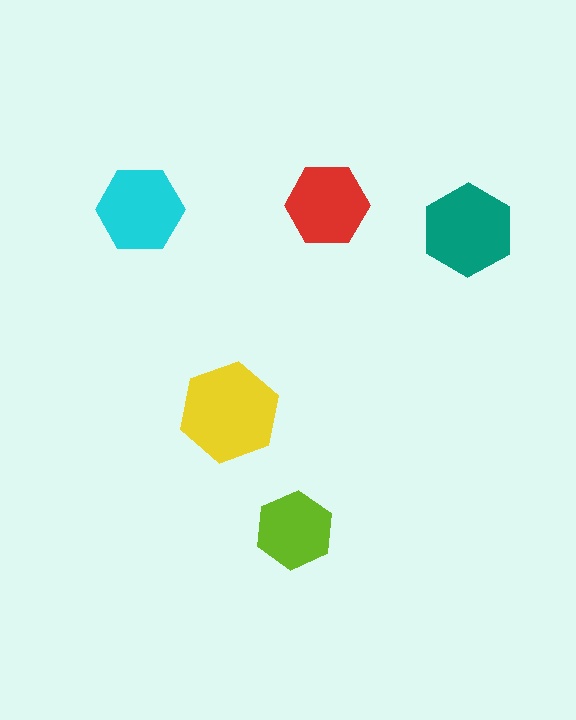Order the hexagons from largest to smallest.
the yellow one, the teal one, the cyan one, the red one, the lime one.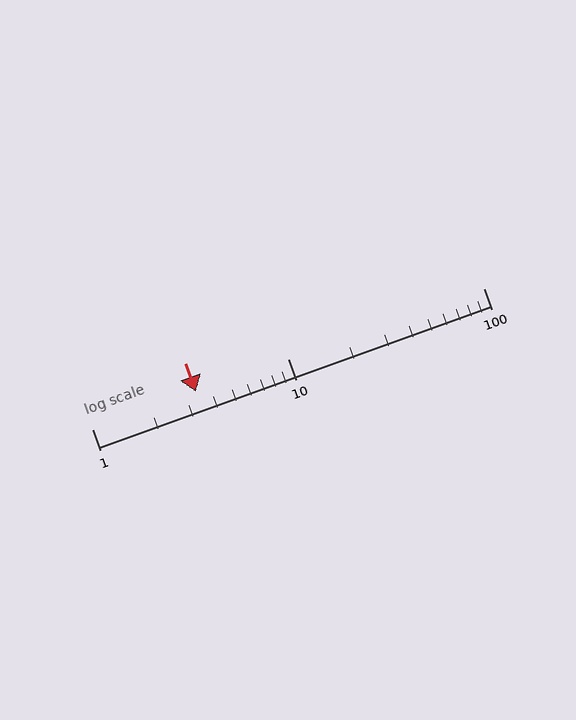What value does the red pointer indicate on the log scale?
The pointer indicates approximately 3.4.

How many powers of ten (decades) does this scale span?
The scale spans 2 decades, from 1 to 100.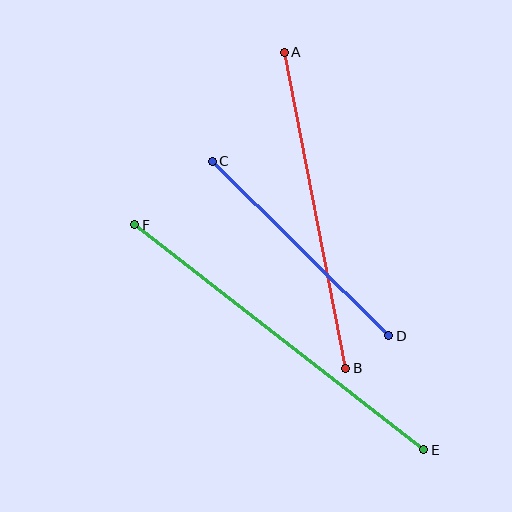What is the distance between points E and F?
The distance is approximately 366 pixels.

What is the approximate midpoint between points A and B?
The midpoint is at approximately (315, 210) pixels.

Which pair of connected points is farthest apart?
Points E and F are farthest apart.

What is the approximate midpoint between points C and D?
The midpoint is at approximately (301, 248) pixels.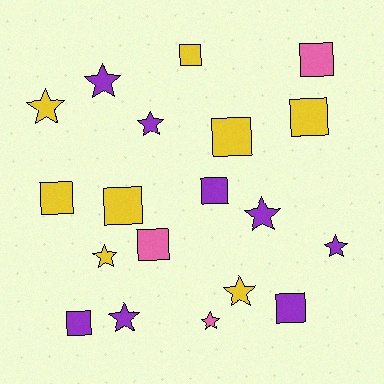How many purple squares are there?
There are 3 purple squares.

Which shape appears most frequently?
Square, with 10 objects.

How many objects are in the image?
There are 19 objects.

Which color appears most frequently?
Yellow, with 8 objects.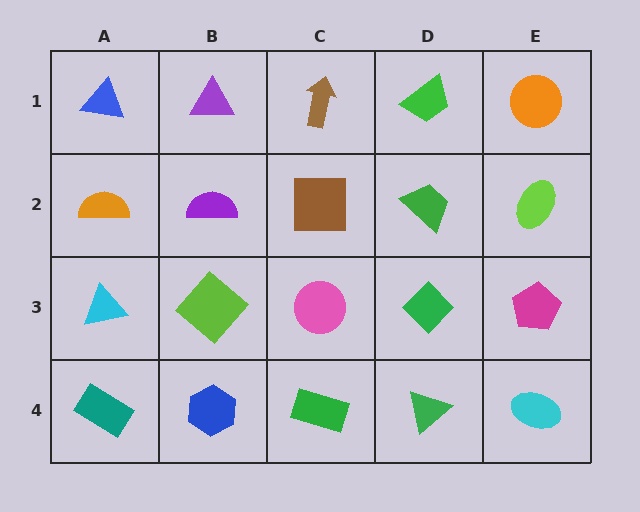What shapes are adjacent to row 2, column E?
An orange circle (row 1, column E), a magenta pentagon (row 3, column E), a green trapezoid (row 2, column D).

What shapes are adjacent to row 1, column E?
A lime ellipse (row 2, column E), a green trapezoid (row 1, column D).